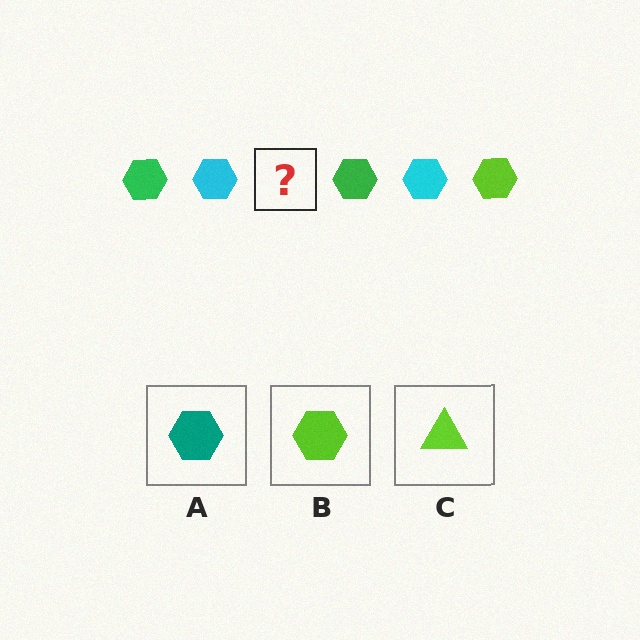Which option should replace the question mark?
Option B.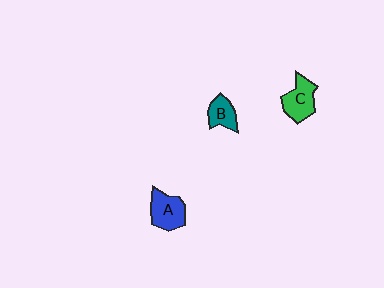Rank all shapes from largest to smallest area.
From largest to smallest: A (blue), C (green), B (teal).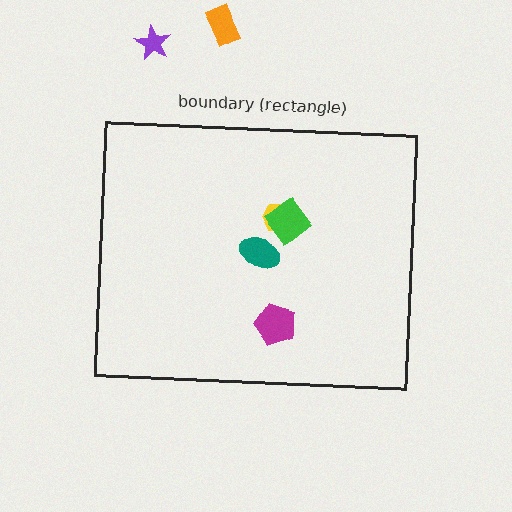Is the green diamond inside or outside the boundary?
Inside.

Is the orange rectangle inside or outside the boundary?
Outside.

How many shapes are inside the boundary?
4 inside, 2 outside.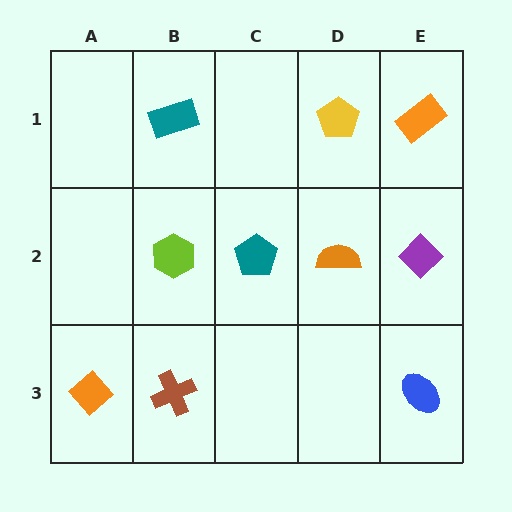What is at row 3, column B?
A brown cross.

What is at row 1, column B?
A teal rectangle.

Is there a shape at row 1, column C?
No, that cell is empty.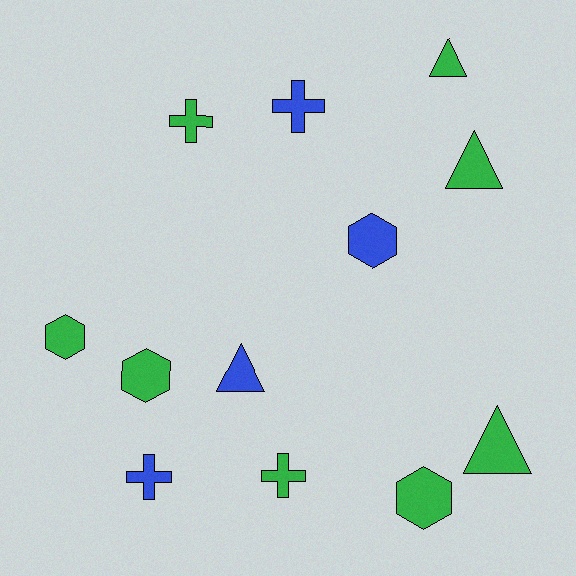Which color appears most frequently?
Green, with 8 objects.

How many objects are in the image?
There are 12 objects.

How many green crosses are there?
There are 2 green crosses.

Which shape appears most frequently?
Cross, with 4 objects.